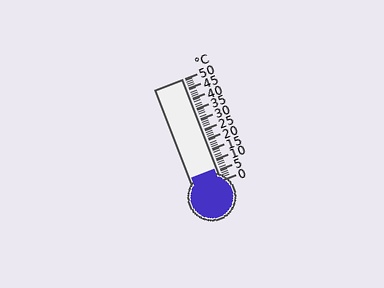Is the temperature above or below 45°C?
The temperature is below 45°C.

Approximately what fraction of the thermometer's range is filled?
The thermometer is filled to approximately 10% of its range.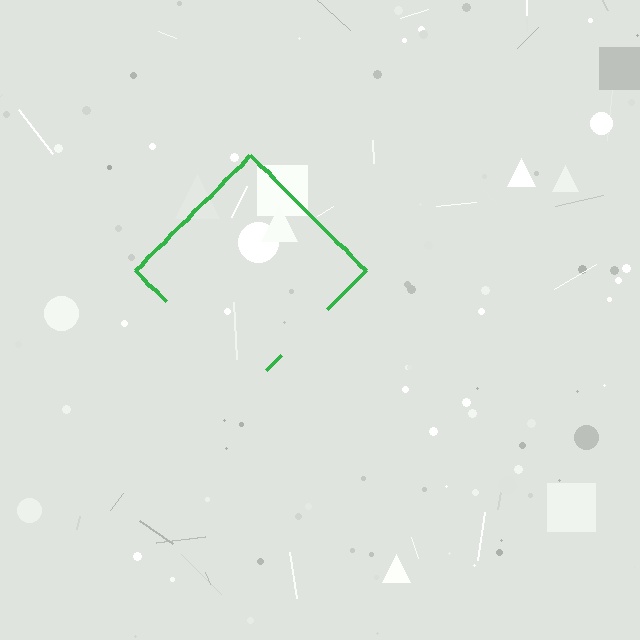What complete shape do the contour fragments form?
The contour fragments form a diamond.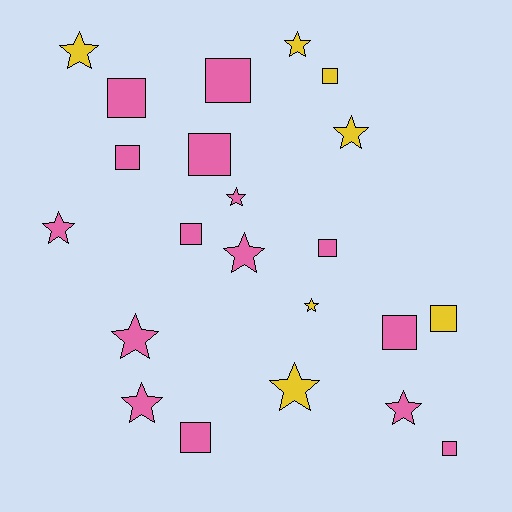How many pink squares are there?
There are 9 pink squares.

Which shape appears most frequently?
Star, with 11 objects.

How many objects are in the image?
There are 22 objects.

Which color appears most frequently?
Pink, with 15 objects.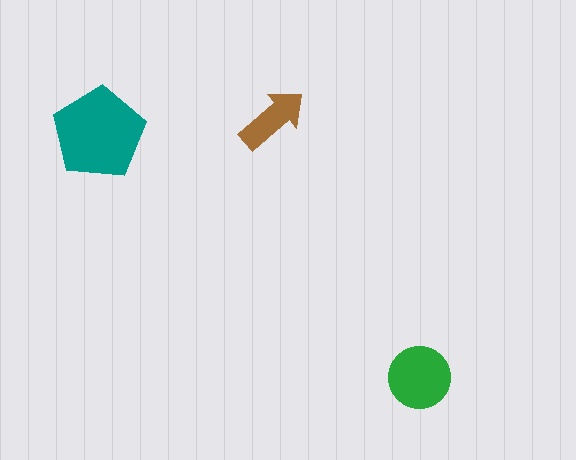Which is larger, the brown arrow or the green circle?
The green circle.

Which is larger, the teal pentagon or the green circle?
The teal pentagon.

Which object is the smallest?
The brown arrow.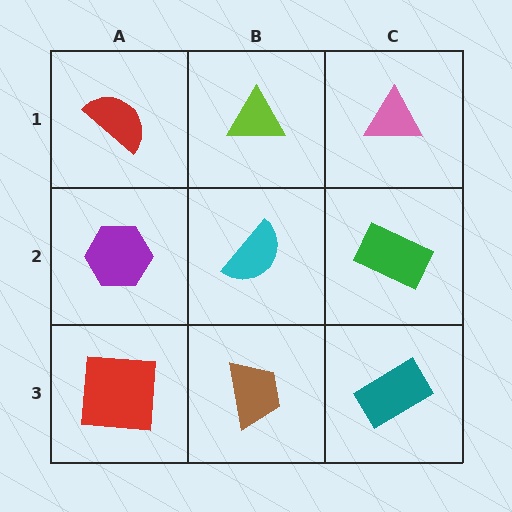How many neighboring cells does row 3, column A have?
2.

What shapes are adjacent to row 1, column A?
A purple hexagon (row 2, column A), a lime triangle (row 1, column B).